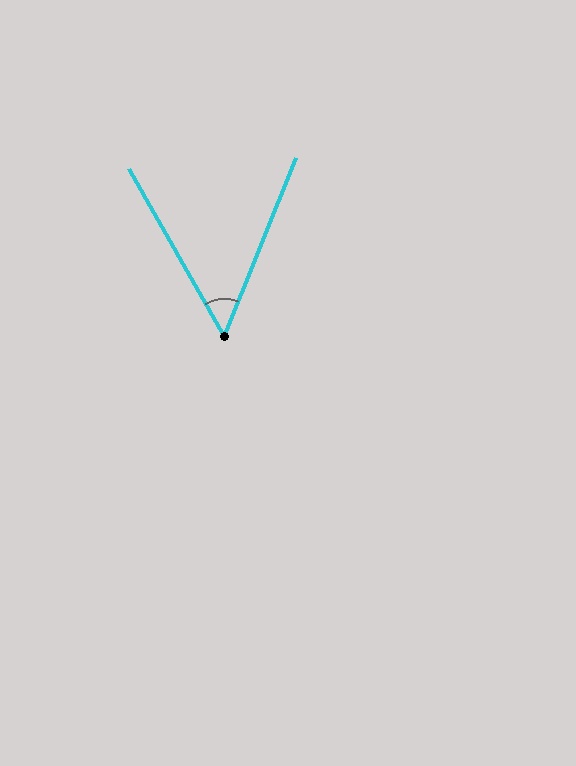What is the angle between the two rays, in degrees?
Approximately 52 degrees.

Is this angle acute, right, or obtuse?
It is acute.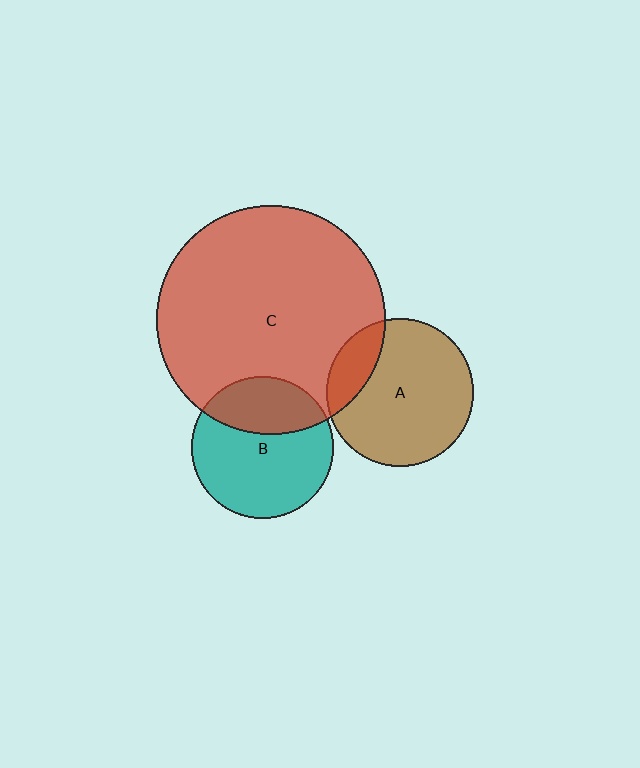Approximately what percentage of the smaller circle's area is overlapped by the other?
Approximately 20%.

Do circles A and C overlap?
Yes.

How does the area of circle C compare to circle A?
Approximately 2.4 times.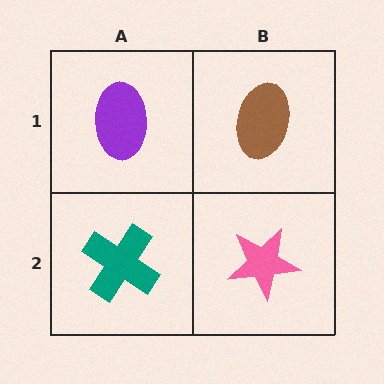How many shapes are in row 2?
2 shapes.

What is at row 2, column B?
A pink star.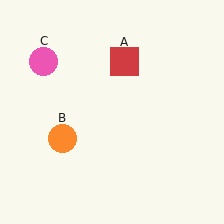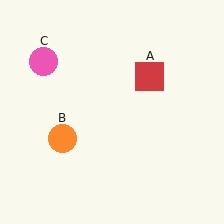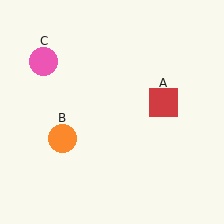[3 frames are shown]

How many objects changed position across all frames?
1 object changed position: red square (object A).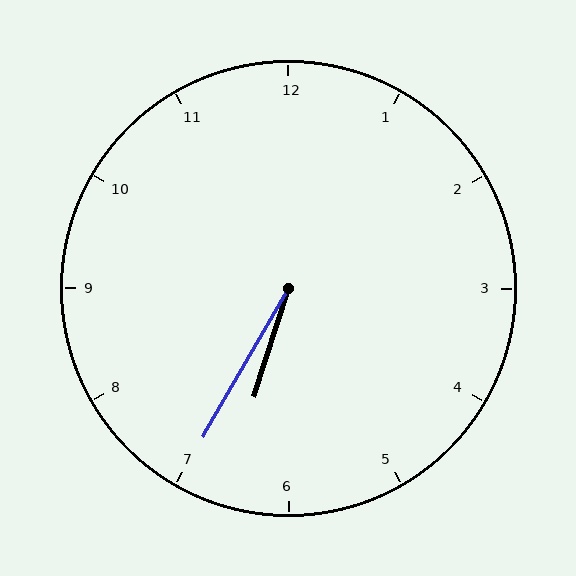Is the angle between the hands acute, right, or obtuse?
It is acute.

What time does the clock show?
6:35.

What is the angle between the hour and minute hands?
Approximately 12 degrees.